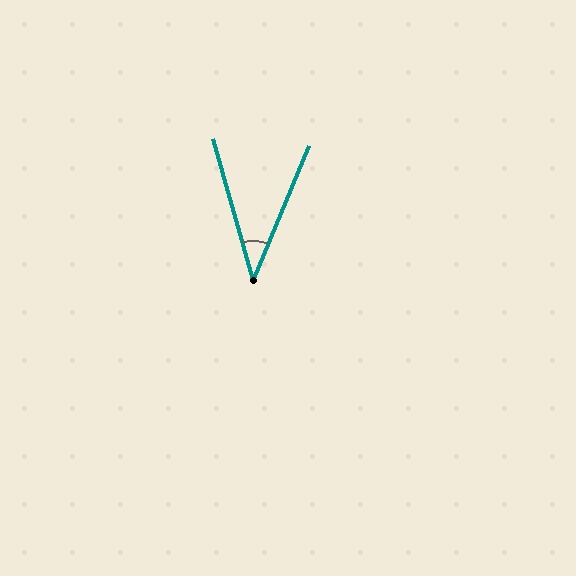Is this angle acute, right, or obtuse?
It is acute.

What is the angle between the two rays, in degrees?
Approximately 39 degrees.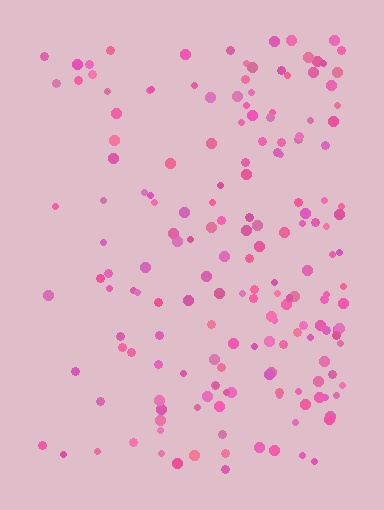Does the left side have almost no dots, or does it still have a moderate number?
Still a moderate number, just noticeably fewer than the right.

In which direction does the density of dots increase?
From left to right, with the right side densest.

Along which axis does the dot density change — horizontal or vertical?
Horizontal.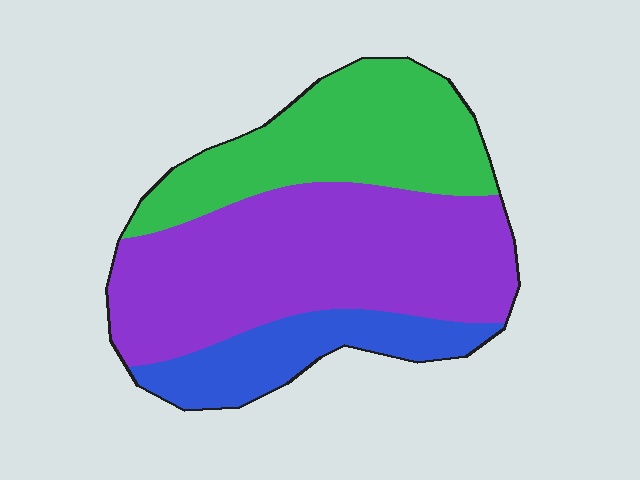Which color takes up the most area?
Purple, at roughly 50%.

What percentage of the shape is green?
Green takes up between a quarter and a half of the shape.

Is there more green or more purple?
Purple.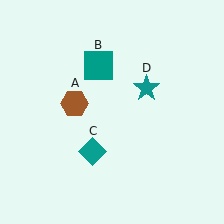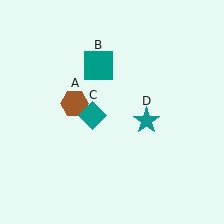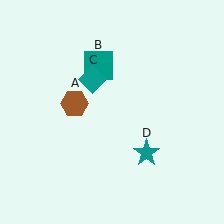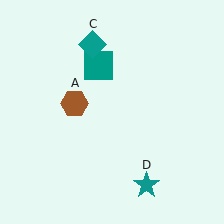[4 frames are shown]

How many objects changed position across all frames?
2 objects changed position: teal diamond (object C), teal star (object D).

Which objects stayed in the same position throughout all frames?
Brown hexagon (object A) and teal square (object B) remained stationary.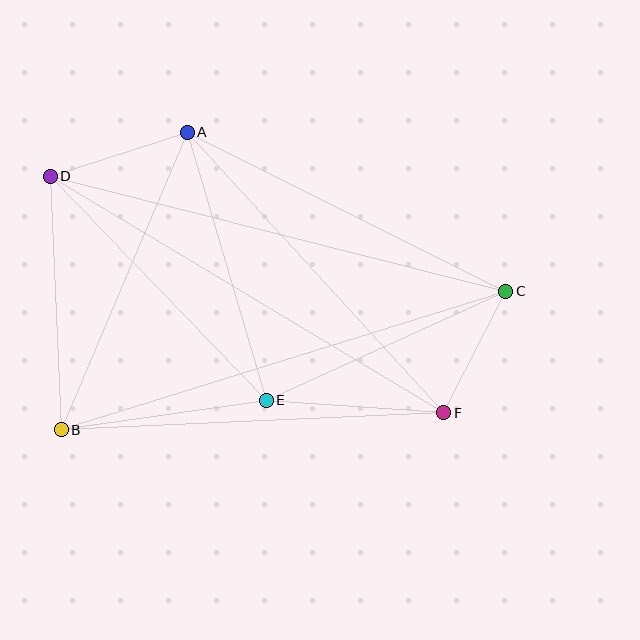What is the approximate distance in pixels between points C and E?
The distance between C and E is approximately 263 pixels.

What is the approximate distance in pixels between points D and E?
The distance between D and E is approximately 311 pixels.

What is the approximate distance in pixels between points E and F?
The distance between E and F is approximately 178 pixels.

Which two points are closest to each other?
Points C and F are closest to each other.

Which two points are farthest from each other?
Points C and D are farthest from each other.